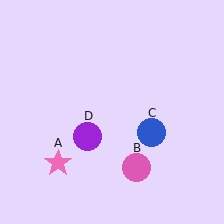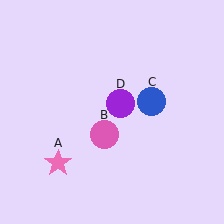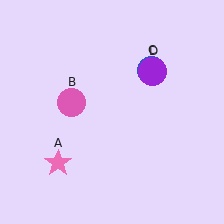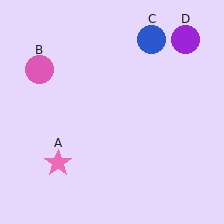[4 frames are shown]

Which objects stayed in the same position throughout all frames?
Pink star (object A) remained stationary.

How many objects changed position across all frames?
3 objects changed position: pink circle (object B), blue circle (object C), purple circle (object D).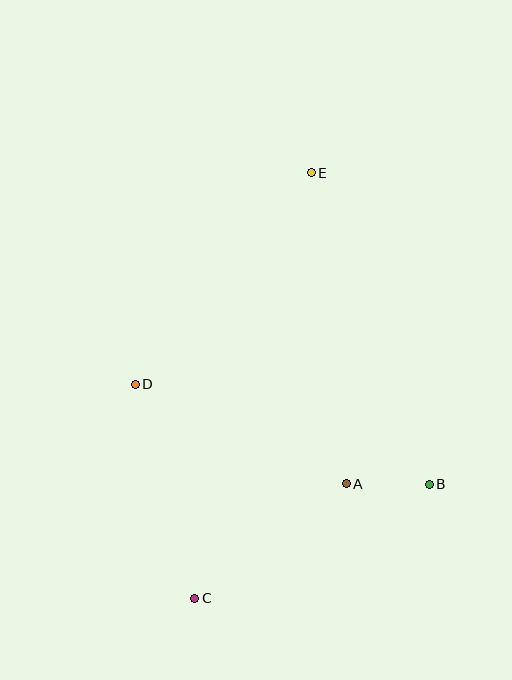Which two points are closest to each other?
Points A and B are closest to each other.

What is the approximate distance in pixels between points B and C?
The distance between B and C is approximately 261 pixels.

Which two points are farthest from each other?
Points C and E are farthest from each other.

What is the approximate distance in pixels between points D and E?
The distance between D and E is approximately 275 pixels.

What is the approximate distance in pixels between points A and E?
The distance between A and E is approximately 313 pixels.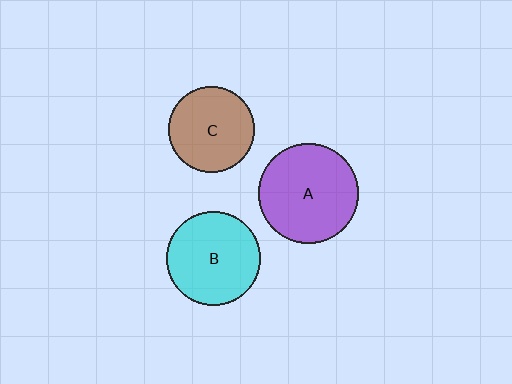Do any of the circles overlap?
No, none of the circles overlap.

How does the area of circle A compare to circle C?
Approximately 1.3 times.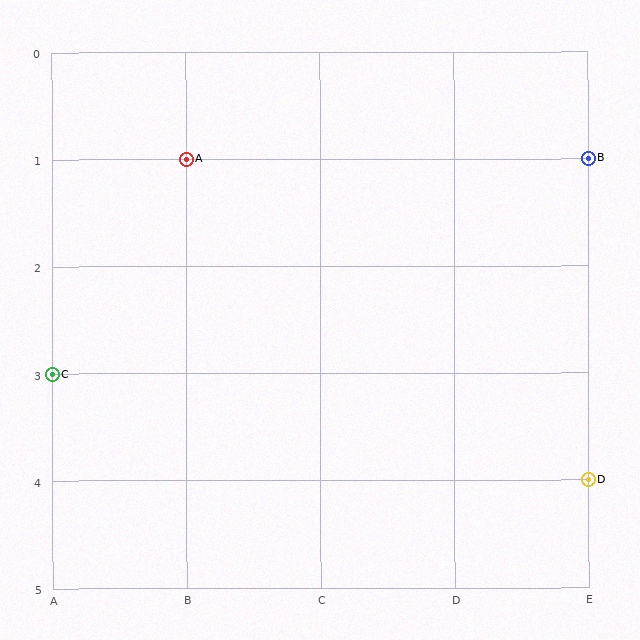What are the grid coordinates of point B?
Point B is at grid coordinates (E, 1).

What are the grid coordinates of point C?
Point C is at grid coordinates (A, 3).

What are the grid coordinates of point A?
Point A is at grid coordinates (B, 1).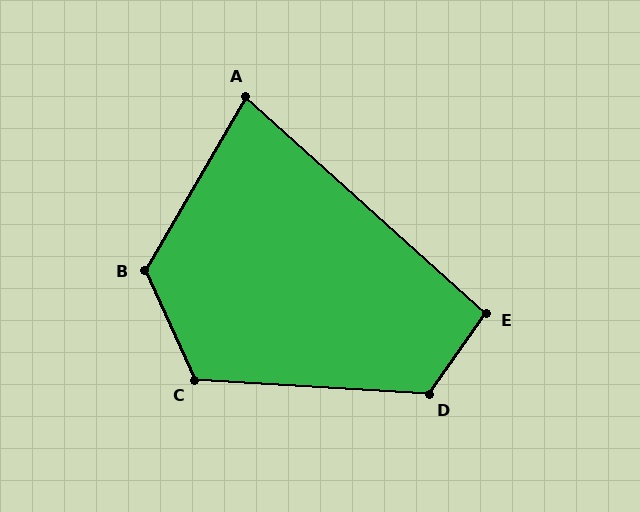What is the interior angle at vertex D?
Approximately 122 degrees (obtuse).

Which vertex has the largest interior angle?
B, at approximately 125 degrees.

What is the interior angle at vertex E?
Approximately 97 degrees (obtuse).